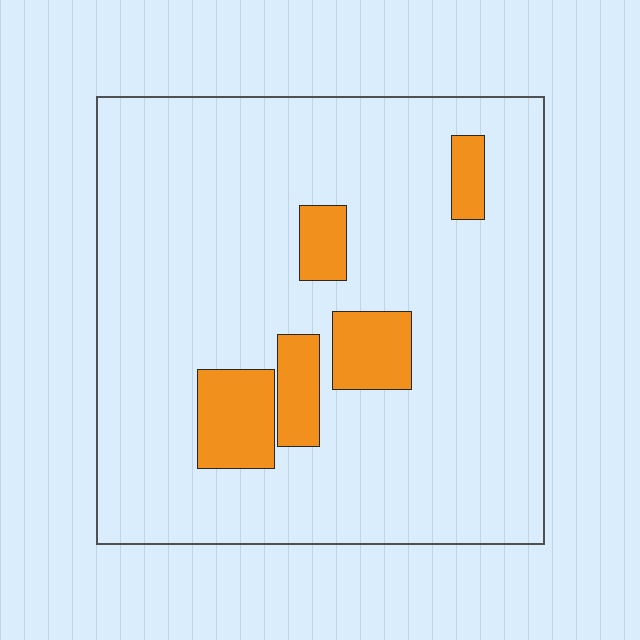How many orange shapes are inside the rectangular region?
5.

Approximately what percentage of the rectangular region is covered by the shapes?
Approximately 15%.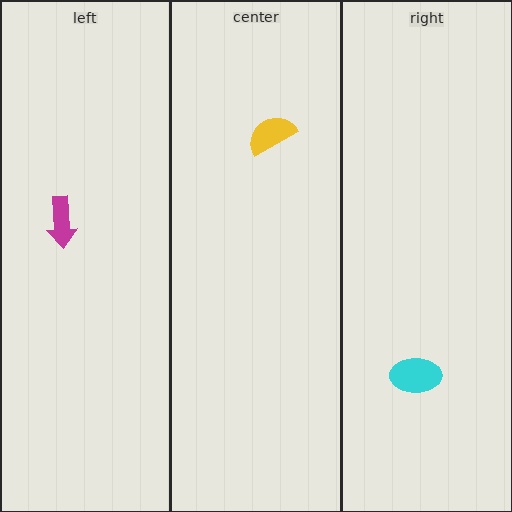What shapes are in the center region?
The yellow semicircle.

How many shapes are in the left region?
1.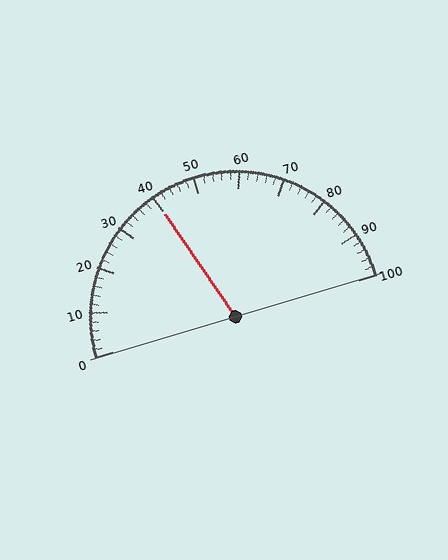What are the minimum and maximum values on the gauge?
The gauge ranges from 0 to 100.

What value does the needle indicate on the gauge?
The needle indicates approximately 40.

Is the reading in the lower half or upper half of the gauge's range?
The reading is in the lower half of the range (0 to 100).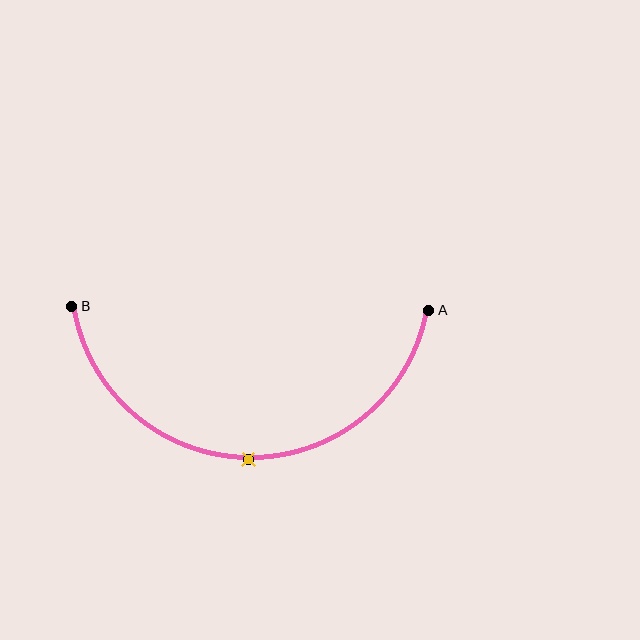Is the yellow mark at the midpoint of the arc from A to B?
Yes. The yellow mark lies on the arc at equal arc-length from both A and B — it is the arc midpoint.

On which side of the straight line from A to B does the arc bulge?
The arc bulges below the straight line connecting A and B.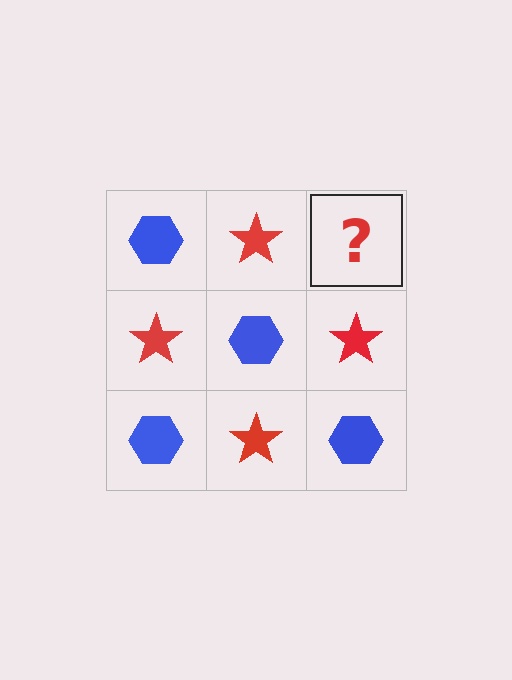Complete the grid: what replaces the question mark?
The question mark should be replaced with a blue hexagon.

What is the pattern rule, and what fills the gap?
The rule is that it alternates blue hexagon and red star in a checkerboard pattern. The gap should be filled with a blue hexagon.